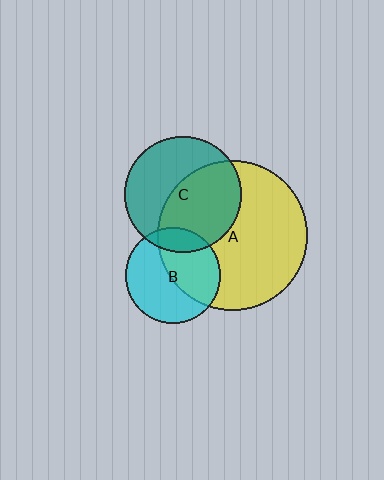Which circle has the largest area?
Circle A (yellow).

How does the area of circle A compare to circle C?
Approximately 1.7 times.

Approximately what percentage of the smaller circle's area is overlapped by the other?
Approximately 15%.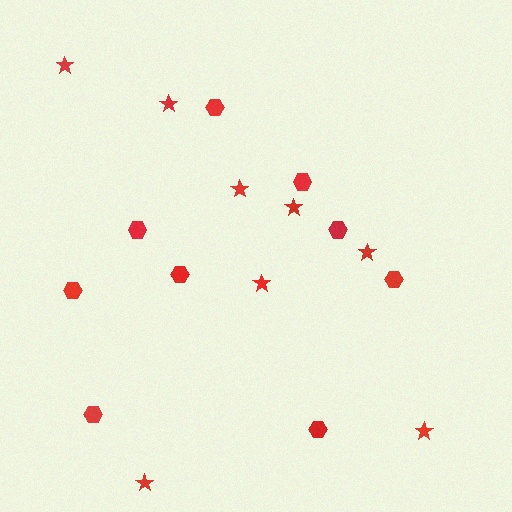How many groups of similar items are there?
There are 2 groups: one group of hexagons (9) and one group of stars (8).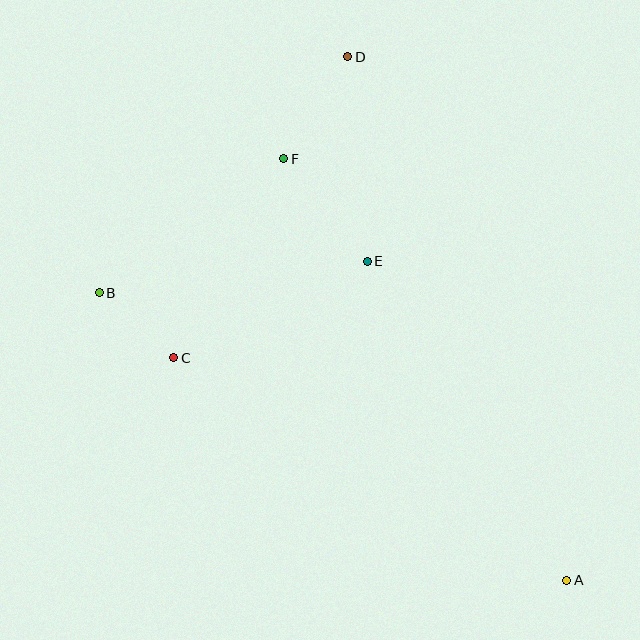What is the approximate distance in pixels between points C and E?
The distance between C and E is approximately 217 pixels.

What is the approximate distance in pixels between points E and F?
The distance between E and F is approximately 132 pixels.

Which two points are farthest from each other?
Points A and D are farthest from each other.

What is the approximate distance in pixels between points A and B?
The distance between A and B is approximately 549 pixels.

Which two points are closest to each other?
Points B and C are closest to each other.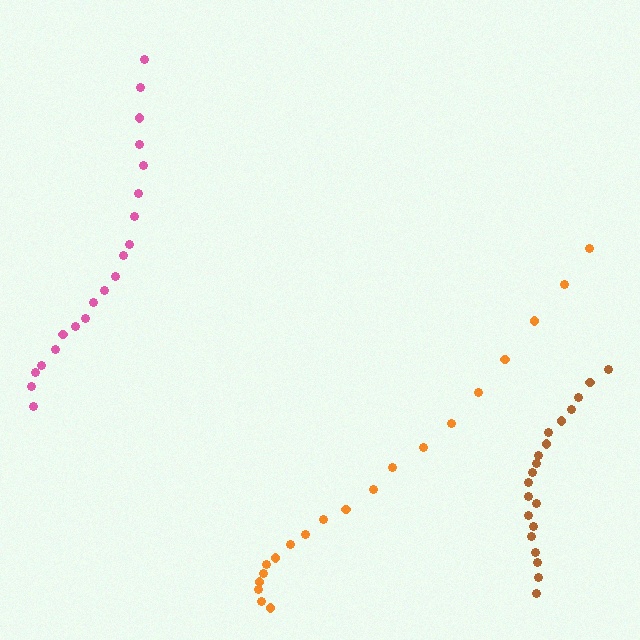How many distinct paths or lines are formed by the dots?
There are 3 distinct paths.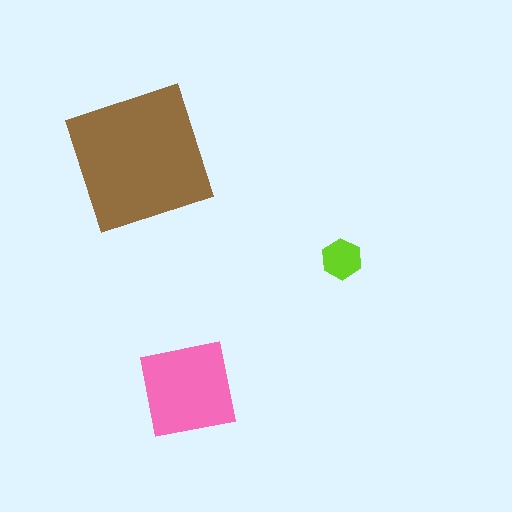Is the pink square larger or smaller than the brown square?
Smaller.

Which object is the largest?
The brown square.